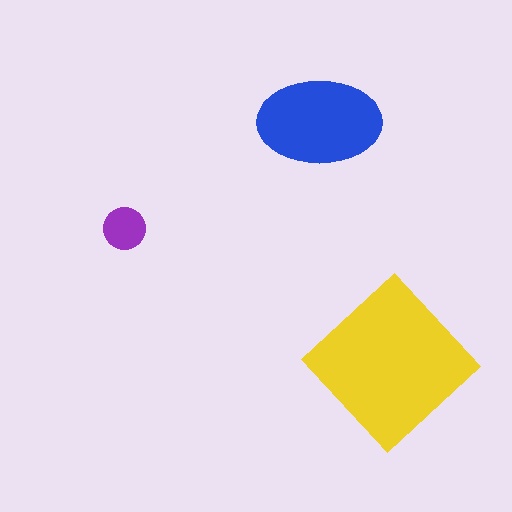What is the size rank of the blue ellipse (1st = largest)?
2nd.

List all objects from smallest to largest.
The purple circle, the blue ellipse, the yellow diamond.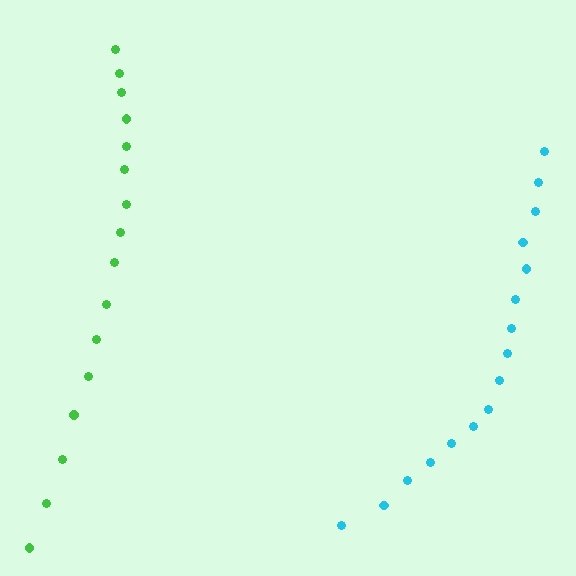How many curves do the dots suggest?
There are 2 distinct paths.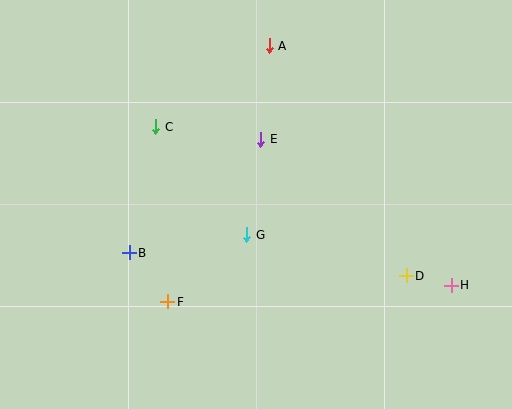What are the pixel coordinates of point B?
Point B is at (129, 253).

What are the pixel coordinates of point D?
Point D is at (406, 276).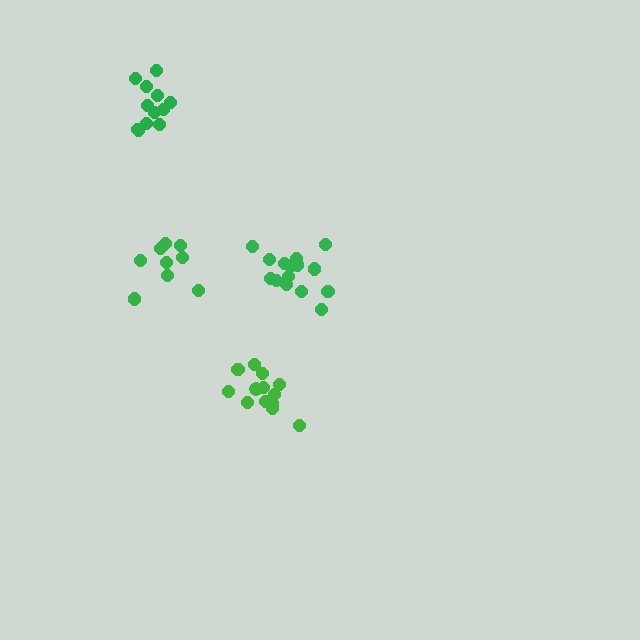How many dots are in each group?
Group 1: 15 dots, Group 2: 9 dots, Group 3: 12 dots, Group 4: 13 dots (49 total).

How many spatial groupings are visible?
There are 4 spatial groupings.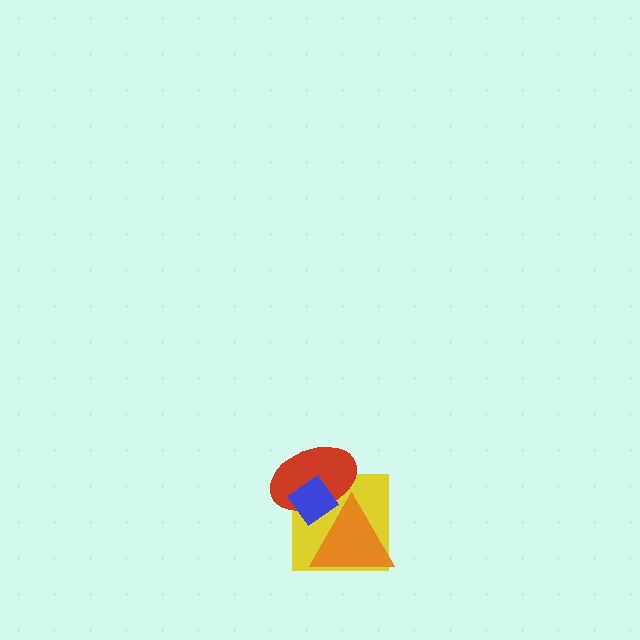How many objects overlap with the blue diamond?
3 objects overlap with the blue diamond.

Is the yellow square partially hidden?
Yes, it is partially covered by another shape.